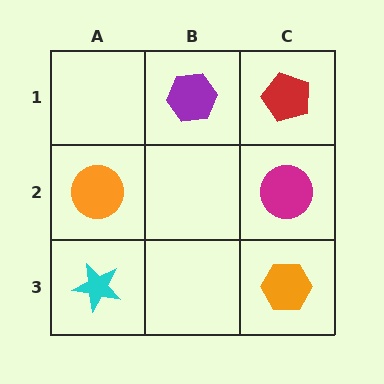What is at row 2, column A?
An orange circle.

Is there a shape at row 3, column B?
No, that cell is empty.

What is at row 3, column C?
An orange hexagon.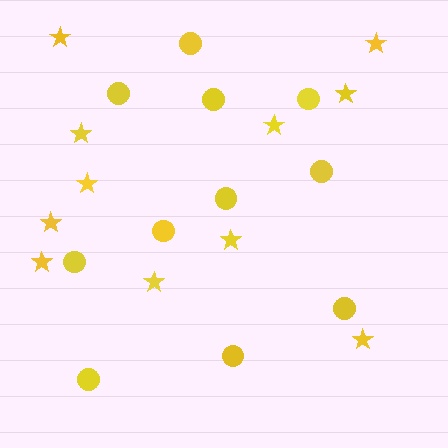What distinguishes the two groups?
There are 2 groups: one group of stars (11) and one group of circles (11).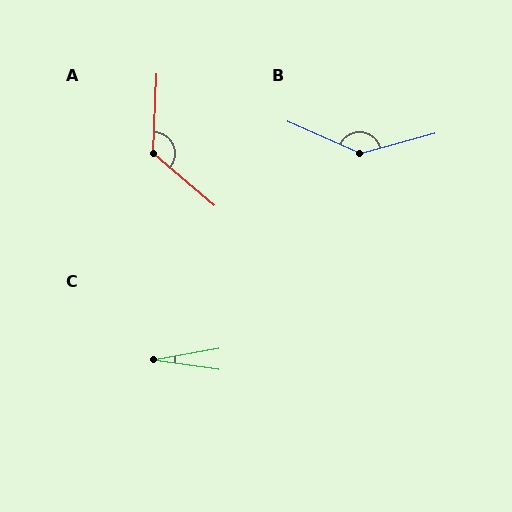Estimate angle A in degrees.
Approximately 128 degrees.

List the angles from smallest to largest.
C (18°), A (128°), B (141°).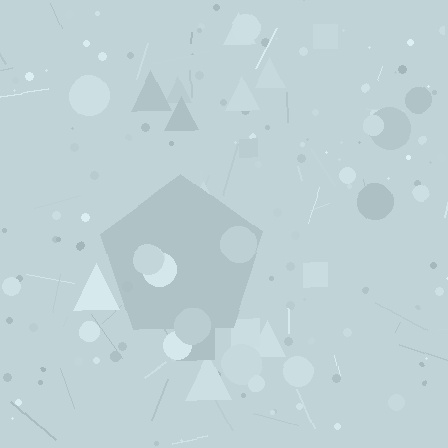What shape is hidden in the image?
A pentagon is hidden in the image.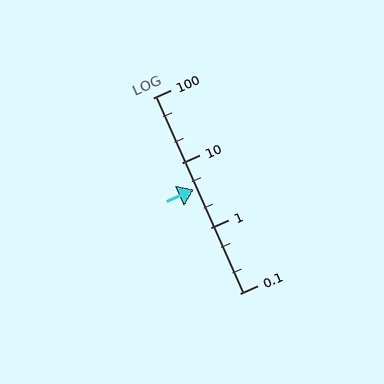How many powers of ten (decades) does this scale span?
The scale spans 3 decades, from 0.1 to 100.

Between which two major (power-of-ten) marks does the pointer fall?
The pointer is between 1 and 10.